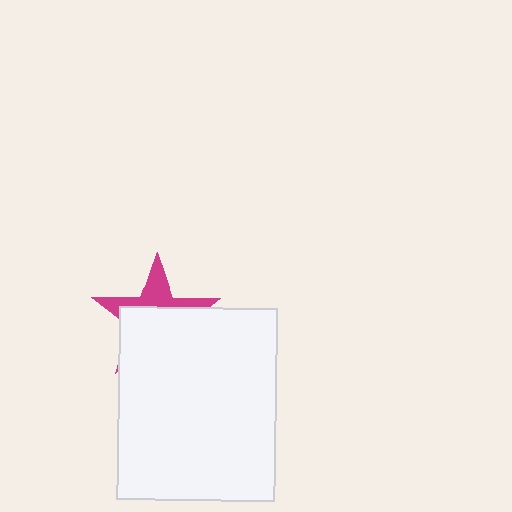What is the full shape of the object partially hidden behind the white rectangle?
The partially hidden object is a magenta star.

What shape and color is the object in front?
The object in front is a white rectangle.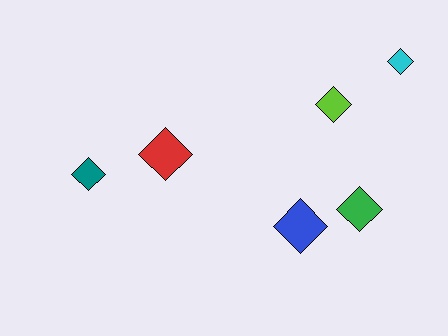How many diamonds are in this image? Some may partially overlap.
There are 6 diamonds.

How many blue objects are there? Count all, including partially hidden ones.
There is 1 blue object.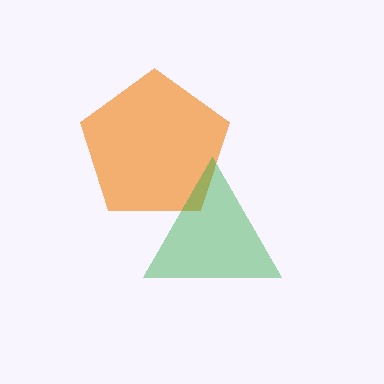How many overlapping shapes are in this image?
There are 2 overlapping shapes in the image.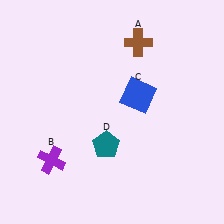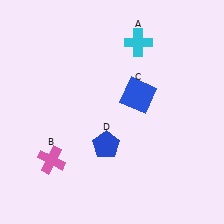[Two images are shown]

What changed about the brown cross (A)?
In Image 1, A is brown. In Image 2, it changed to cyan.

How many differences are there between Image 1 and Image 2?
There are 3 differences between the two images.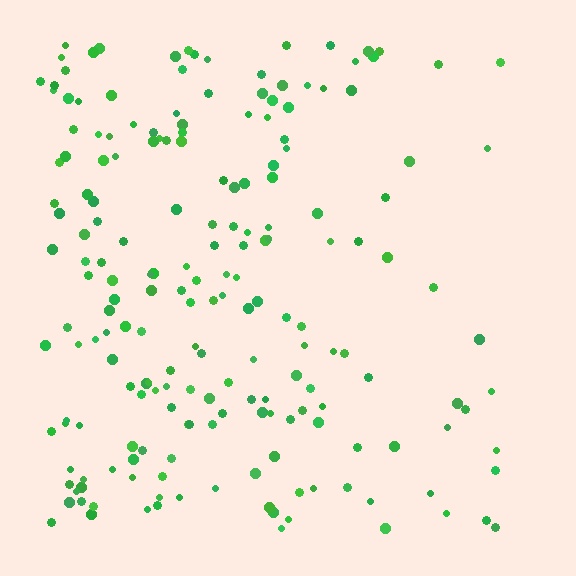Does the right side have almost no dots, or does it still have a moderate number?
Still a moderate number, just noticeably fewer than the left.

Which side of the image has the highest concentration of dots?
The left.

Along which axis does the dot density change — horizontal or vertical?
Horizontal.